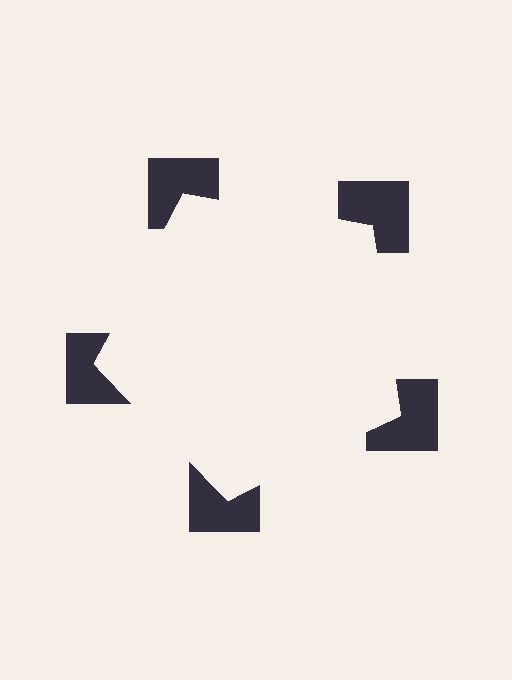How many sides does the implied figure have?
5 sides.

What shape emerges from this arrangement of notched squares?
An illusory pentagon — its edges are inferred from the aligned wedge cuts in the notched squares, not physically drawn.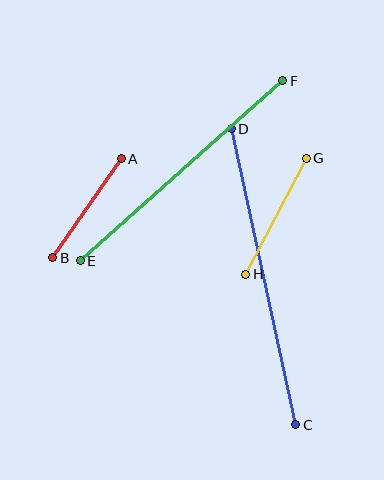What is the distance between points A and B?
The distance is approximately 120 pixels.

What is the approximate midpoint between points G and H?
The midpoint is at approximately (276, 216) pixels.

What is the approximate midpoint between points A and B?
The midpoint is at approximately (87, 208) pixels.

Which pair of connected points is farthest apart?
Points C and D are farthest apart.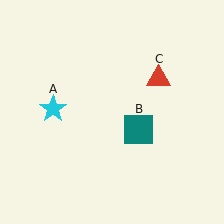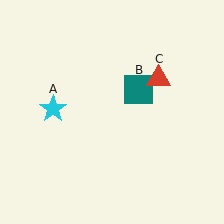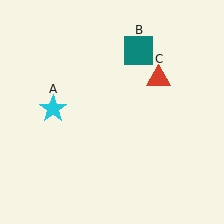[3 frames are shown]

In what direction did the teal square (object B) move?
The teal square (object B) moved up.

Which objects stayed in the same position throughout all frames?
Cyan star (object A) and red triangle (object C) remained stationary.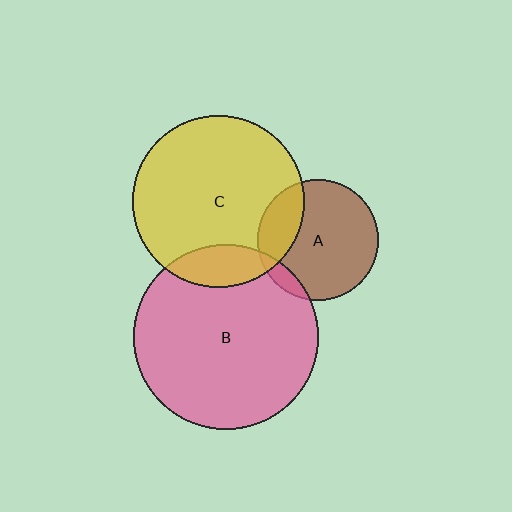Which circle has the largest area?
Circle B (pink).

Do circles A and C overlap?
Yes.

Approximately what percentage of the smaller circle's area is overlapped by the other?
Approximately 25%.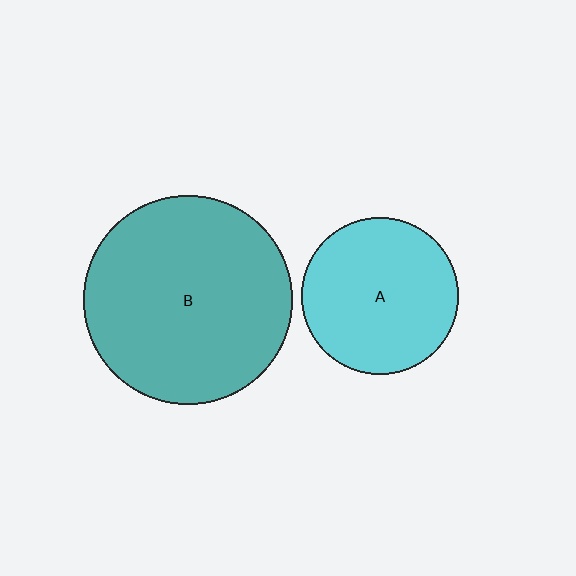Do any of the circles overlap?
No, none of the circles overlap.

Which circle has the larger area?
Circle B (teal).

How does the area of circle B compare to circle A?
Approximately 1.8 times.